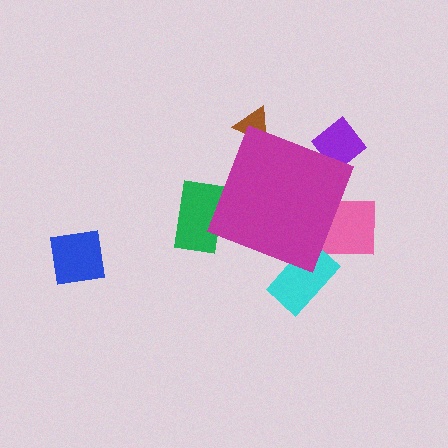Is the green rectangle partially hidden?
Yes, the green rectangle is partially hidden behind the magenta diamond.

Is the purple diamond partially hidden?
Yes, the purple diamond is partially hidden behind the magenta diamond.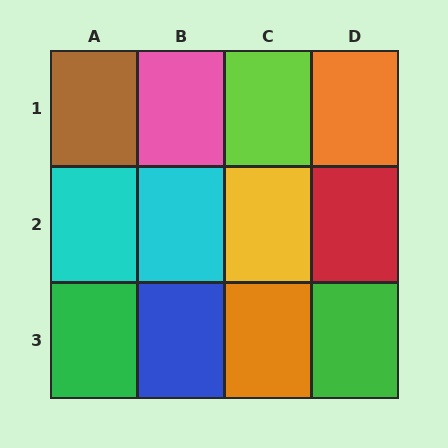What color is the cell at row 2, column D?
Red.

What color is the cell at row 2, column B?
Cyan.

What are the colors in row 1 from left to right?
Brown, pink, lime, orange.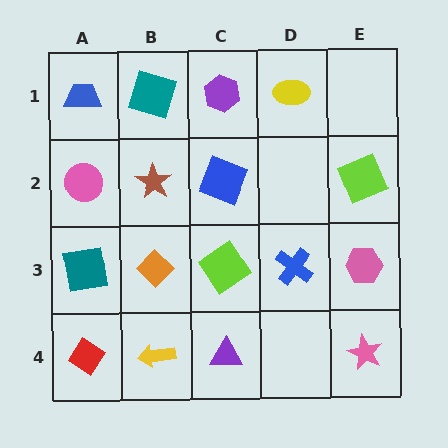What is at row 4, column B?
A yellow arrow.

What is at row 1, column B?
A teal square.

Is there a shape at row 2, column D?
No, that cell is empty.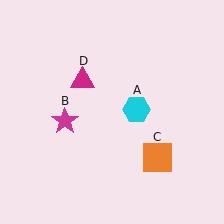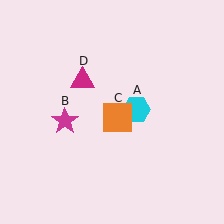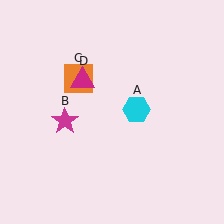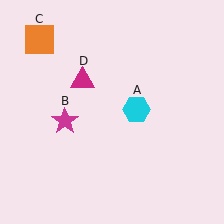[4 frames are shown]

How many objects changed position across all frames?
1 object changed position: orange square (object C).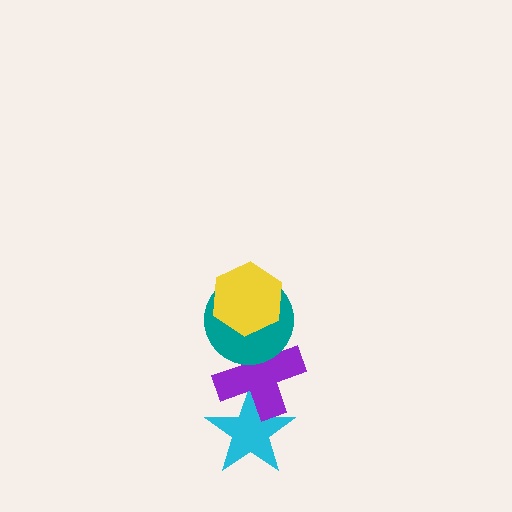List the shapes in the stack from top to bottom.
From top to bottom: the yellow hexagon, the teal circle, the purple cross, the cyan star.